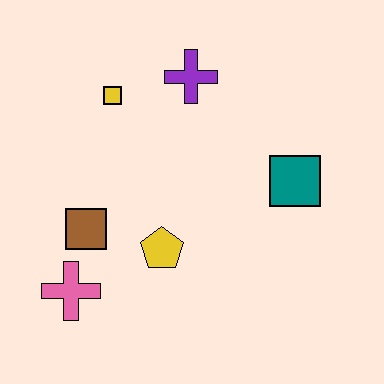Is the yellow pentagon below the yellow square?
Yes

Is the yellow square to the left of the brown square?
No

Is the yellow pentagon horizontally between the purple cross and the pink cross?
Yes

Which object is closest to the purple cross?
The yellow square is closest to the purple cross.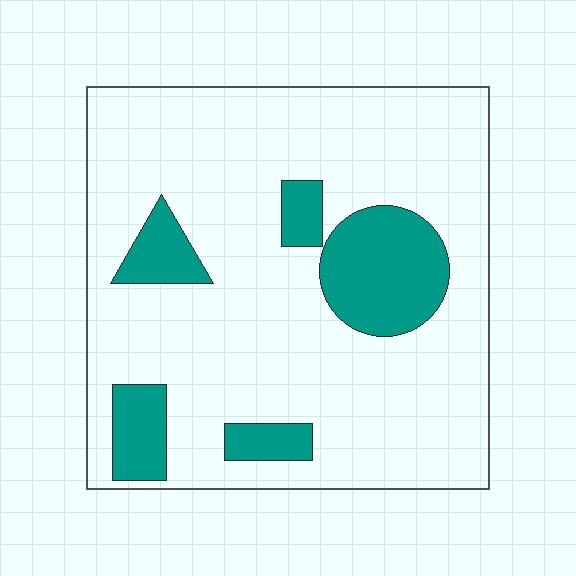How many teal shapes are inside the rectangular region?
5.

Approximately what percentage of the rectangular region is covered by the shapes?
Approximately 20%.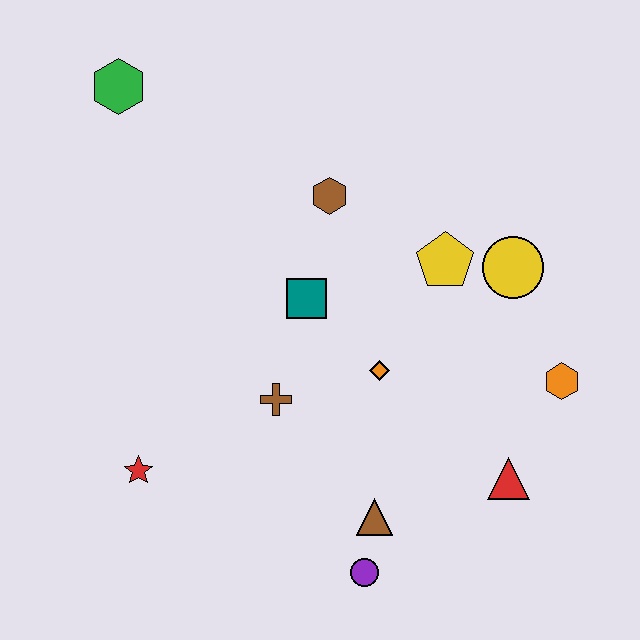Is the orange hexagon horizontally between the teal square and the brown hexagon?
No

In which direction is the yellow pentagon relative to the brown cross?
The yellow pentagon is to the right of the brown cross.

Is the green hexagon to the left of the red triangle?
Yes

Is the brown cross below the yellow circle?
Yes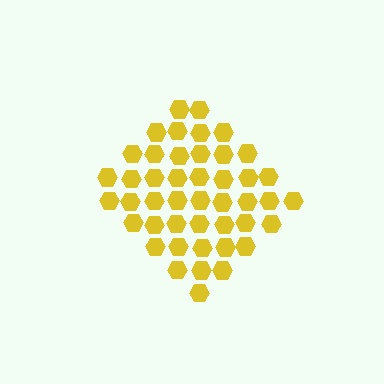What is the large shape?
The large shape is a diamond.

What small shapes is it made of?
It is made of small hexagons.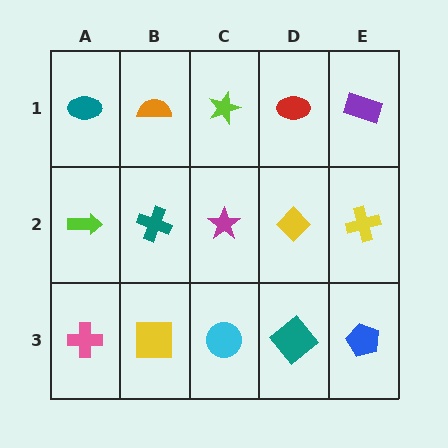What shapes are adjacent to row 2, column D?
A red ellipse (row 1, column D), a teal diamond (row 3, column D), a magenta star (row 2, column C), a yellow cross (row 2, column E).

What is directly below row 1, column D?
A yellow diamond.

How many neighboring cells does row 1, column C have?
3.